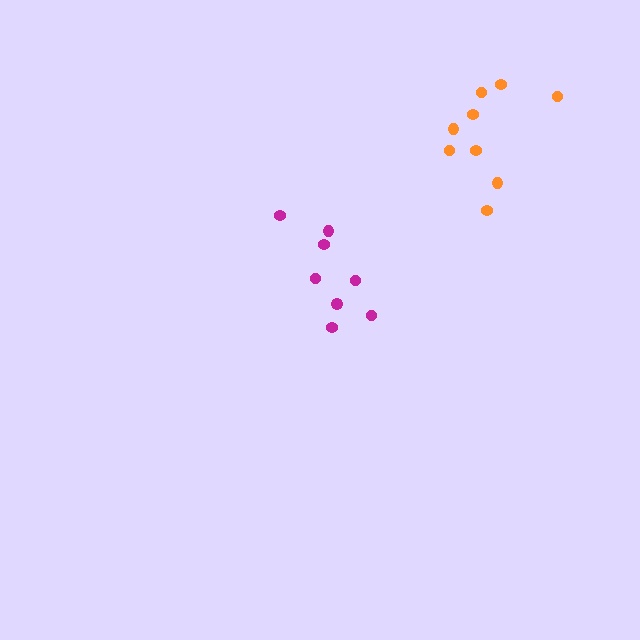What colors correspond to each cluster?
The clusters are colored: magenta, orange.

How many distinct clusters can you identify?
There are 2 distinct clusters.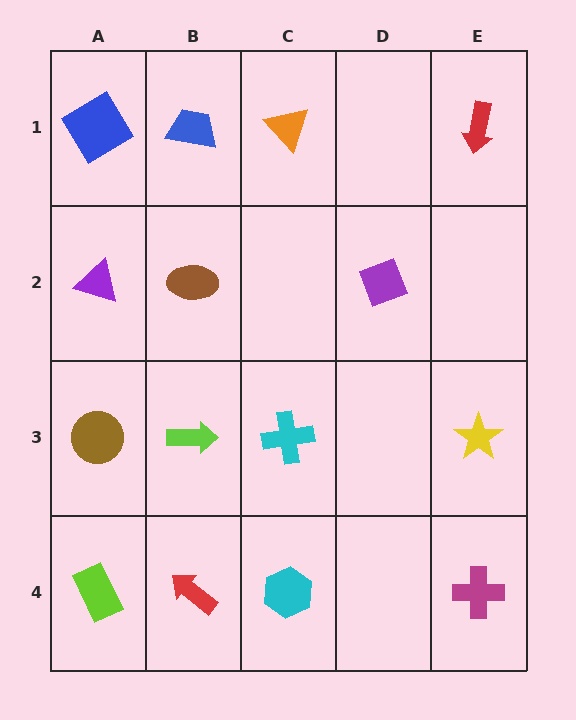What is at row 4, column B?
A red arrow.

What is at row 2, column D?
A purple diamond.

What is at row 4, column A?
A lime rectangle.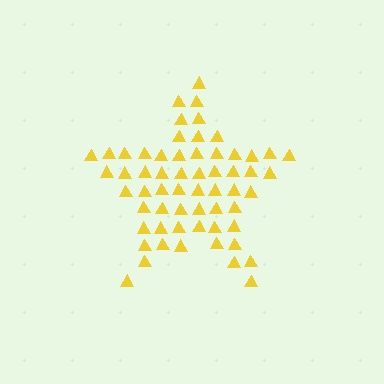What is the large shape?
The large shape is a star.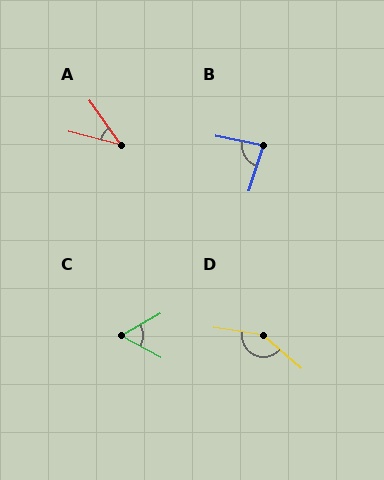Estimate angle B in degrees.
Approximately 84 degrees.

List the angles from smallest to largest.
A (41°), C (58°), B (84°), D (147°).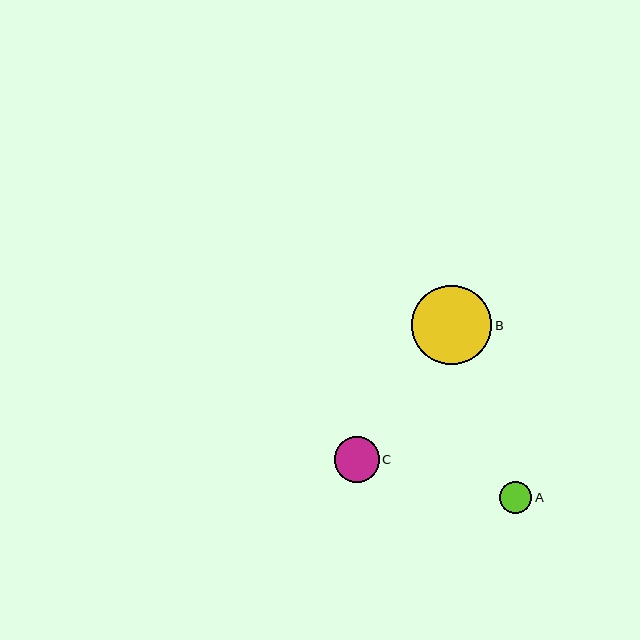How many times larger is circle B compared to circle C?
Circle B is approximately 1.8 times the size of circle C.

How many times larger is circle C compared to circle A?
Circle C is approximately 1.4 times the size of circle A.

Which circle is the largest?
Circle B is the largest with a size of approximately 80 pixels.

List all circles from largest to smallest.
From largest to smallest: B, C, A.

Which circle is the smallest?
Circle A is the smallest with a size of approximately 32 pixels.